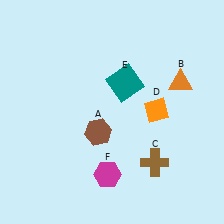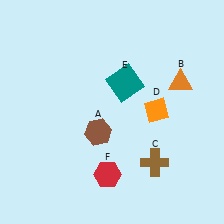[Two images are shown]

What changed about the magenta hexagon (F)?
In Image 1, F is magenta. In Image 2, it changed to red.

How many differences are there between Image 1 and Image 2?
There is 1 difference between the two images.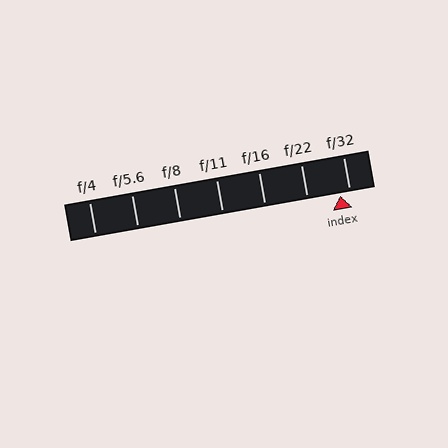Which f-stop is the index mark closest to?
The index mark is closest to f/32.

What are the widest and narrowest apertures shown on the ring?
The widest aperture shown is f/4 and the narrowest is f/32.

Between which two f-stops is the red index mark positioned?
The index mark is between f/22 and f/32.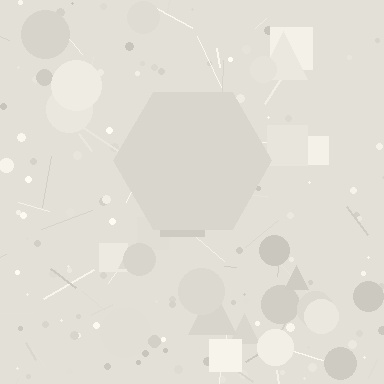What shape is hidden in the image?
A hexagon is hidden in the image.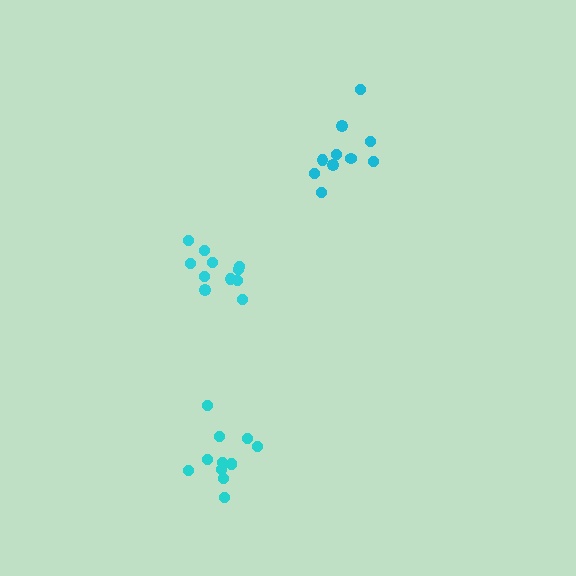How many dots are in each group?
Group 1: 10 dots, Group 2: 12 dots, Group 3: 11 dots (33 total).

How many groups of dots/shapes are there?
There are 3 groups.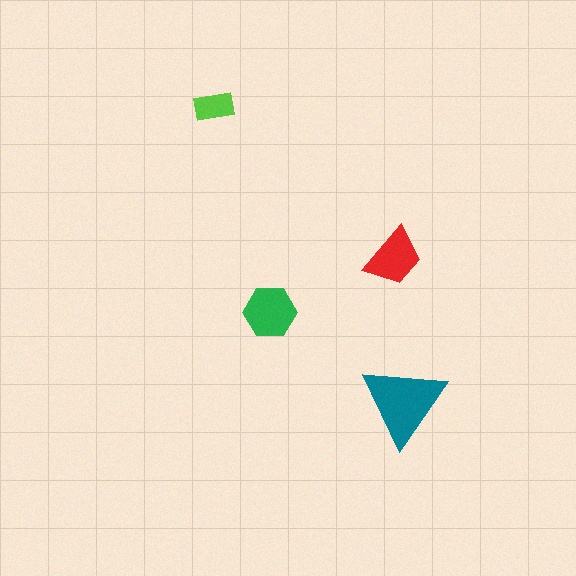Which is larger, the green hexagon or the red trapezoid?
The green hexagon.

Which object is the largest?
The teal triangle.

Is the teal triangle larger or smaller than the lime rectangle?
Larger.